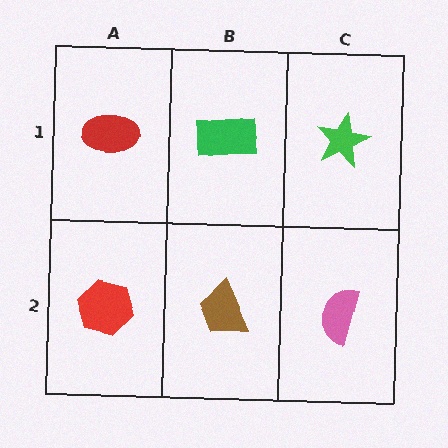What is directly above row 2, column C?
A green star.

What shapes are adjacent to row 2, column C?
A green star (row 1, column C), a brown trapezoid (row 2, column B).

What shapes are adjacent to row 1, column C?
A pink semicircle (row 2, column C), a green rectangle (row 1, column B).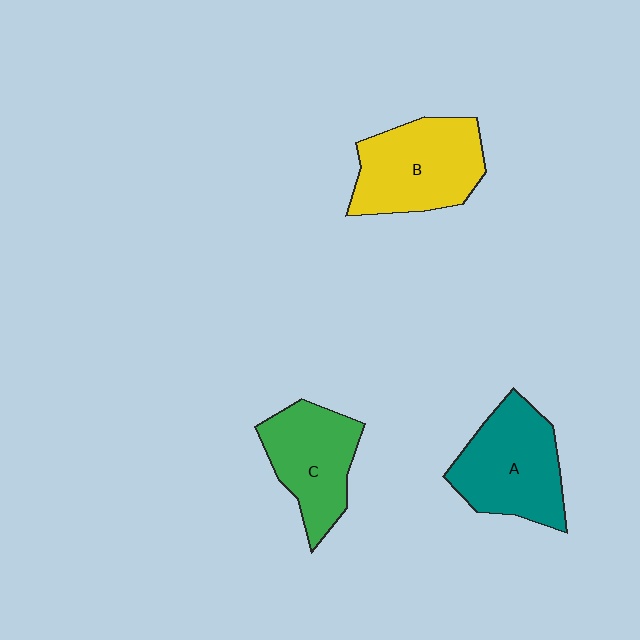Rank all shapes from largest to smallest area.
From largest to smallest: B (yellow), A (teal), C (green).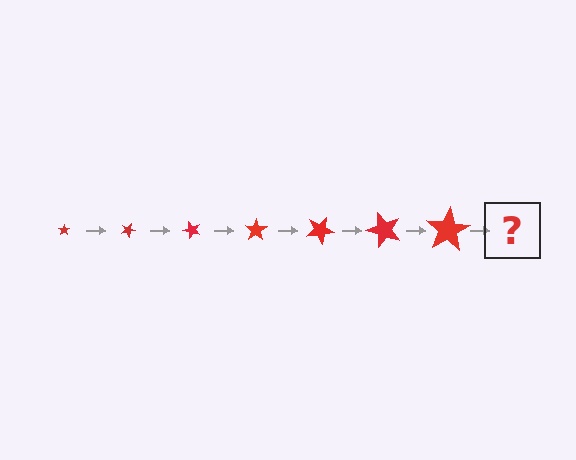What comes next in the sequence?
The next element should be a star, larger than the previous one and rotated 175 degrees from the start.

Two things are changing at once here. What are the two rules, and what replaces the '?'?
The two rules are that the star grows larger each step and it rotates 25 degrees each step. The '?' should be a star, larger than the previous one and rotated 175 degrees from the start.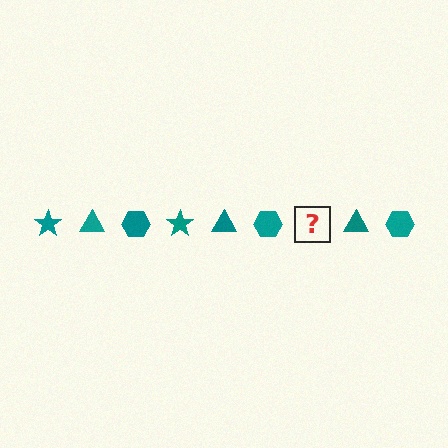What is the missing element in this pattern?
The missing element is a teal star.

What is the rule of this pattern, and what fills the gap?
The rule is that the pattern cycles through star, triangle, hexagon shapes in teal. The gap should be filled with a teal star.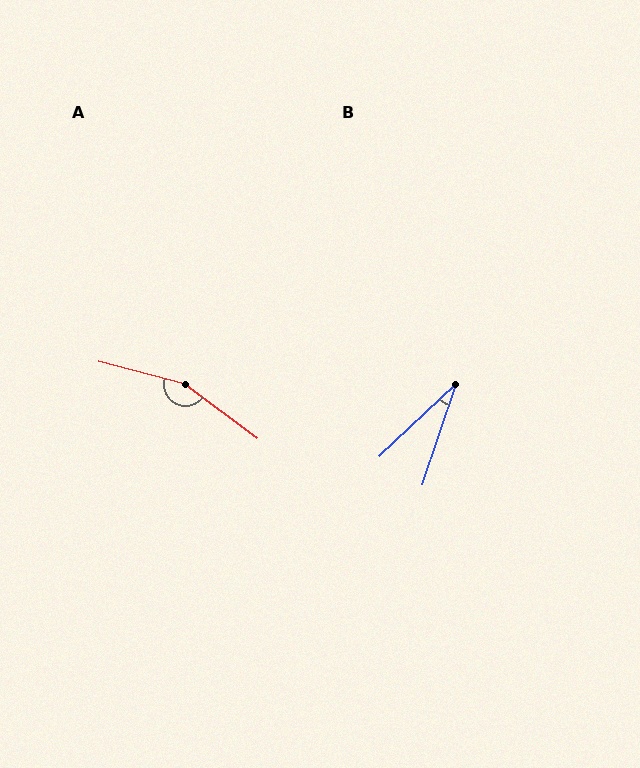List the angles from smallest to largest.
B (28°), A (158°).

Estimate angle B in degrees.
Approximately 28 degrees.